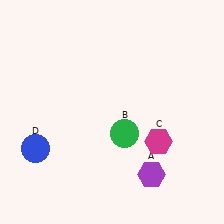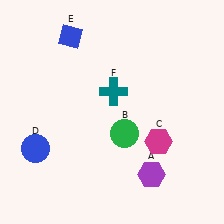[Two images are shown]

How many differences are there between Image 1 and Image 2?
There are 2 differences between the two images.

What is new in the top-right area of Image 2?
A teal cross (F) was added in the top-right area of Image 2.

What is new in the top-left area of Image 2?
A blue diamond (E) was added in the top-left area of Image 2.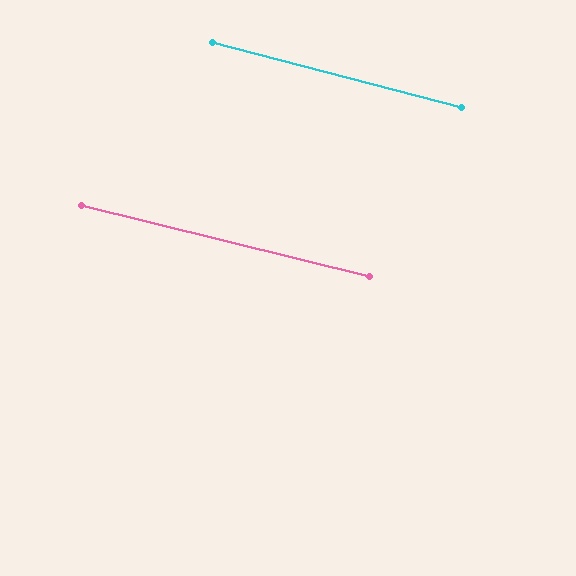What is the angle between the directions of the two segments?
Approximately 1 degree.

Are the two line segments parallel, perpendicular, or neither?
Parallel — their directions differ by only 0.7°.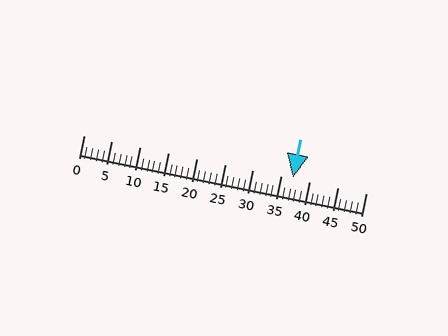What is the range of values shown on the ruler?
The ruler shows values from 0 to 50.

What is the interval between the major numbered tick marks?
The major tick marks are spaced 5 units apart.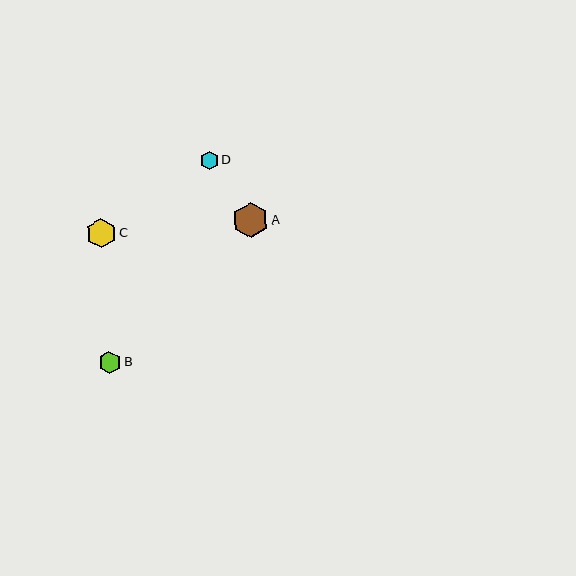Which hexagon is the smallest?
Hexagon D is the smallest with a size of approximately 18 pixels.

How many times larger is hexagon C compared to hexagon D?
Hexagon C is approximately 1.6 times the size of hexagon D.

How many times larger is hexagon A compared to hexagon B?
Hexagon A is approximately 1.6 times the size of hexagon B.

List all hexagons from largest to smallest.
From largest to smallest: A, C, B, D.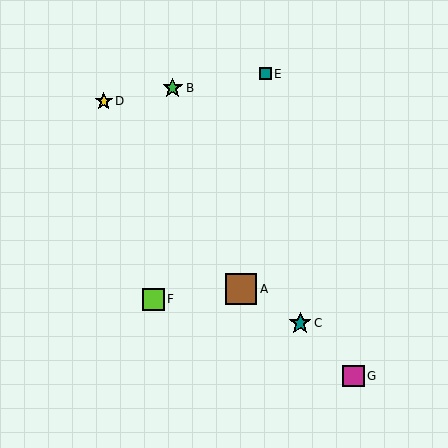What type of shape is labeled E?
Shape E is a teal square.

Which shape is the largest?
The brown square (labeled A) is the largest.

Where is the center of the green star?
The center of the green star is at (173, 88).